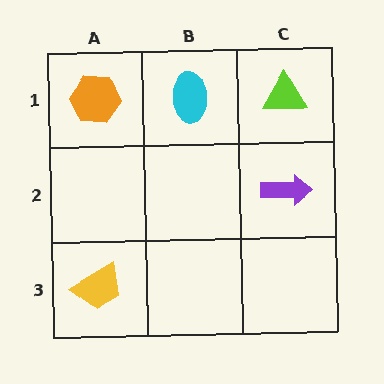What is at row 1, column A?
An orange hexagon.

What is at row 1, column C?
A lime triangle.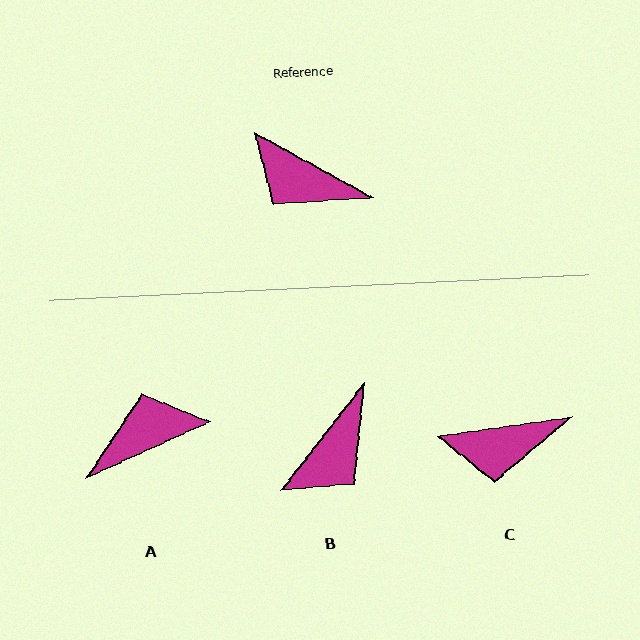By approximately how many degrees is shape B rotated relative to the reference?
Approximately 81 degrees counter-clockwise.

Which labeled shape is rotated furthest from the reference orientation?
A, about 127 degrees away.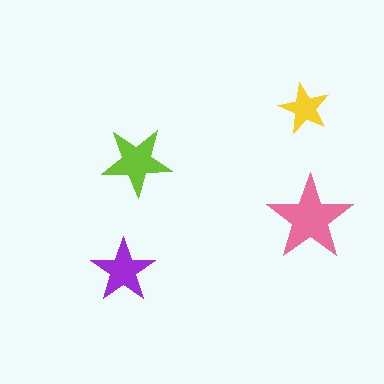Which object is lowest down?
The purple star is bottommost.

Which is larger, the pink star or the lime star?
The pink one.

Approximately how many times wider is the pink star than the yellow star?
About 1.5 times wider.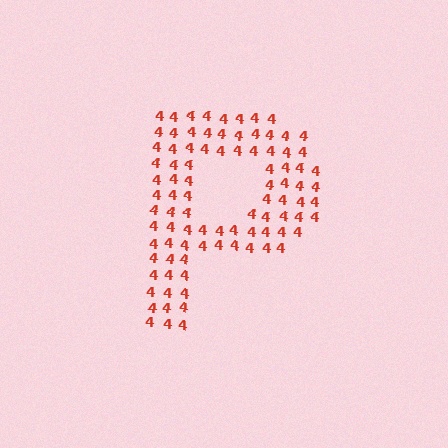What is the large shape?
The large shape is the letter P.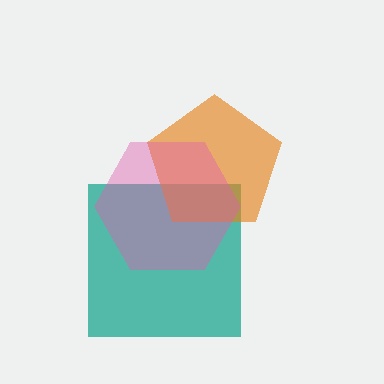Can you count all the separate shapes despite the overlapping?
Yes, there are 3 separate shapes.